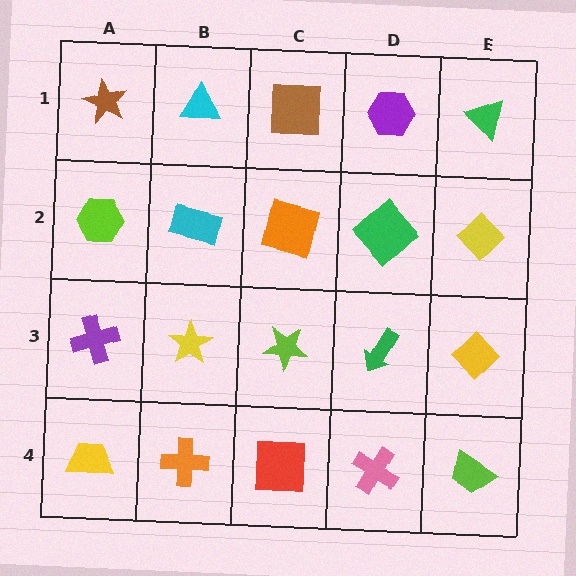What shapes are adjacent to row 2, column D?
A purple hexagon (row 1, column D), a green arrow (row 3, column D), an orange square (row 2, column C), a yellow diamond (row 2, column E).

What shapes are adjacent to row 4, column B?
A yellow star (row 3, column B), a yellow trapezoid (row 4, column A), a red square (row 4, column C).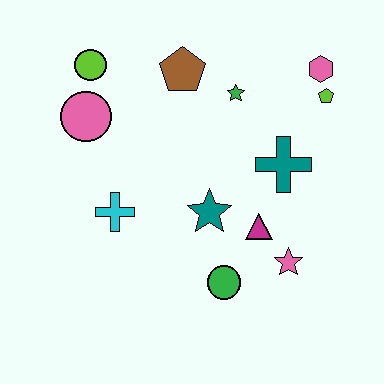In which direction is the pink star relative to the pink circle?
The pink star is to the right of the pink circle.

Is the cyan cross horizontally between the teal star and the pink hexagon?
No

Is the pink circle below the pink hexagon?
Yes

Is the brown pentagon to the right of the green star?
No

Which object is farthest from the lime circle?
The pink star is farthest from the lime circle.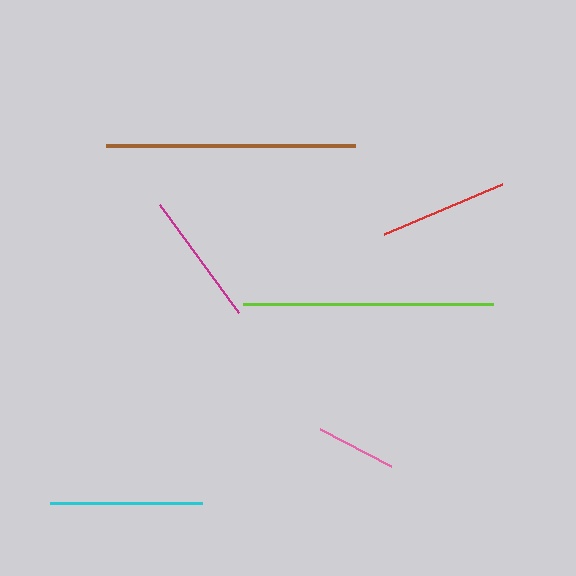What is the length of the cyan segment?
The cyan segment is approximately 153 pixels long.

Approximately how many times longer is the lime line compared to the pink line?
The lime line is approximately 3.1 times the length of the pink line.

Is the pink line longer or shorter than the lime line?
The lime line is longer than the pink line.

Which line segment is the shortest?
The pink line is the shortest at approximately 81 pixels.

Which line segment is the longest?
The lime line is the longest at approximately 250 pixels.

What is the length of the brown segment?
The brown segment is approximately 249 pixels long.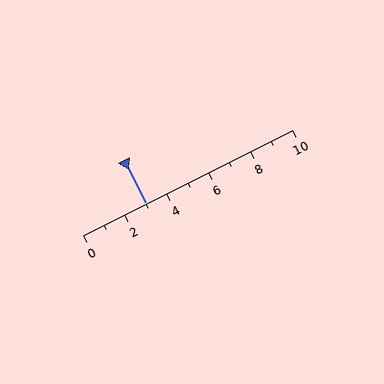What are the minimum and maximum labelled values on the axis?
The axis runs from 0 to 10.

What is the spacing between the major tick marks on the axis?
The major ticks are spaced 2 apart.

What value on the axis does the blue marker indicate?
The marker indicates approximately 3.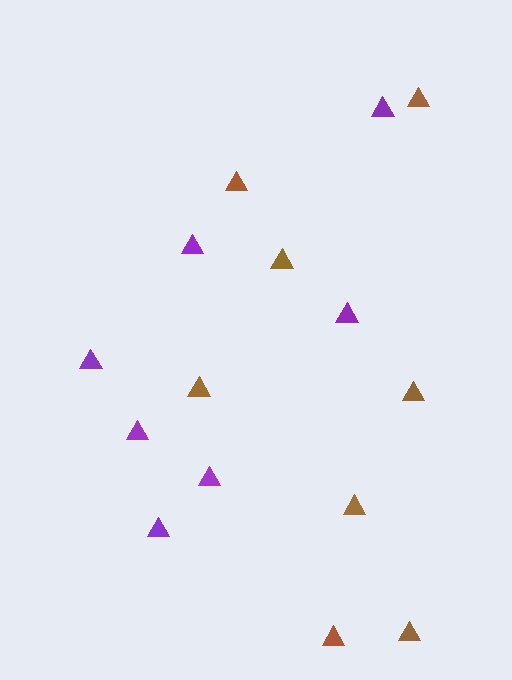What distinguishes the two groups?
There are 2 groups: one group of brown triangles (8) and one group of purple triangles (7).